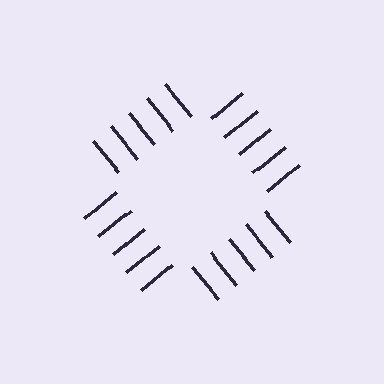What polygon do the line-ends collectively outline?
An illusory square — the line segments terminate on its edges but no continuous stroke is drawn.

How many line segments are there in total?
20 — 5 along each of the 4 edges.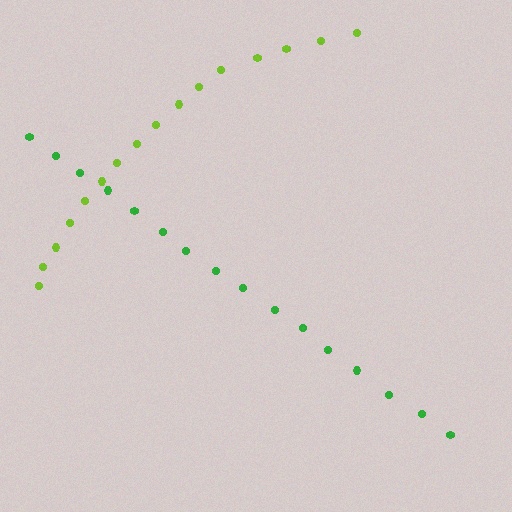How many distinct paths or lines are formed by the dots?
There are 2 distinct paths.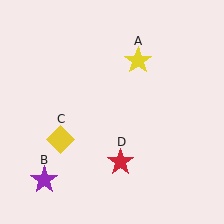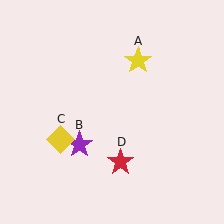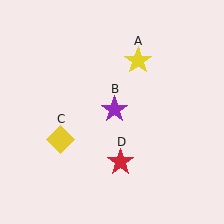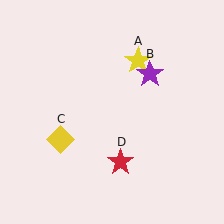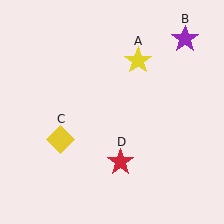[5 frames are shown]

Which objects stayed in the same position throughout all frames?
Yellow star (object A) and yellow diamond (object C) and red star (object D) remained stationary.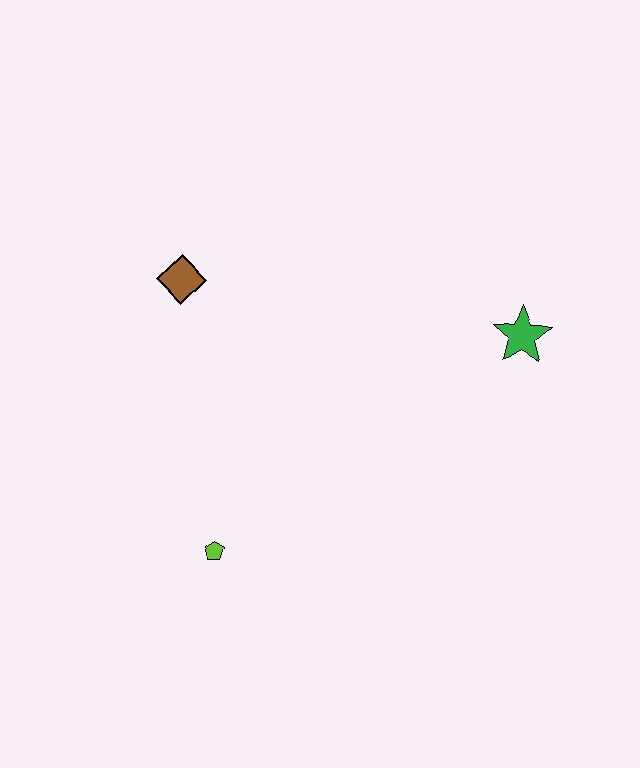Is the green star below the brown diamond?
Yes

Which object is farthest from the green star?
The lime pentagon is farthest from the green star.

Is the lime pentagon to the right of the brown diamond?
Yes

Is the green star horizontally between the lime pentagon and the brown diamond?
No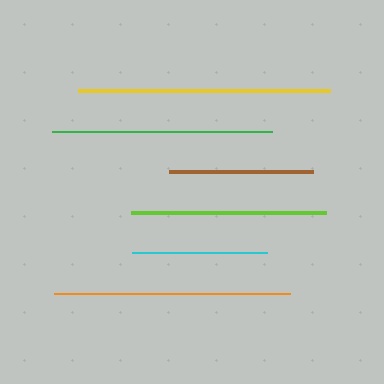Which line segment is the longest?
The yellow line is the longest at approximately 252 pixels.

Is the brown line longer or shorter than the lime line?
The lime line is longer than the brown line.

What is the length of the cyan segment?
The cyan segment is approximately 135 pixels long.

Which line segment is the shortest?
The cyan line is the shortest at approximately 135 pixels.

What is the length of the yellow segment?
The yellow segment is approximately 252 pixels long.